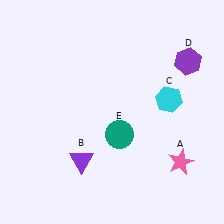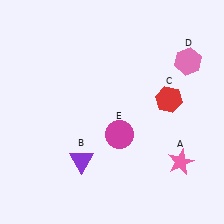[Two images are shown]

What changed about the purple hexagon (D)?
In Image 1, D is purple. In Image 2, it changed to pink.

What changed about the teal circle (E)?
In Image 1, E is teal. In Image 2, it changed to magenta.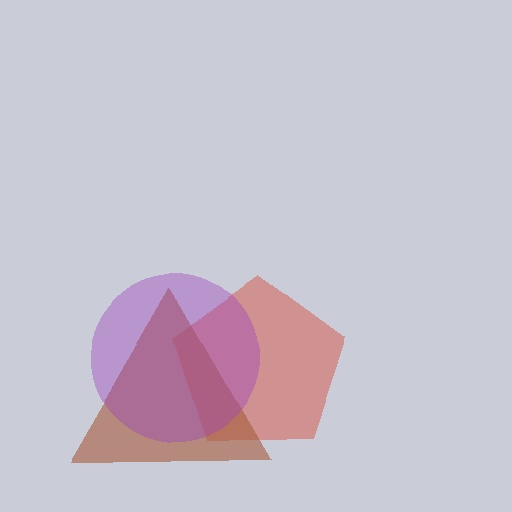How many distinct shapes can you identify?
There are 3 distinct shapes: a red pentagon, a brown triangle, a purple circle.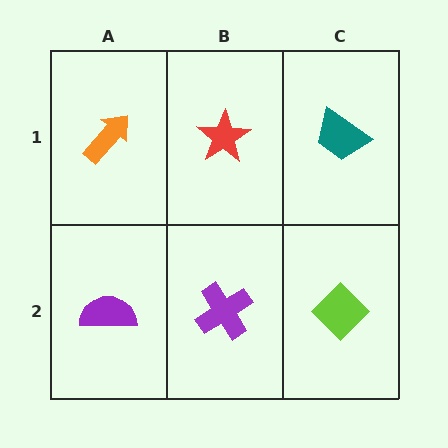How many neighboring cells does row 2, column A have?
2.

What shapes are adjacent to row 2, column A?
An orange arrow (row 1, column A), a purple cross (row 2, column B).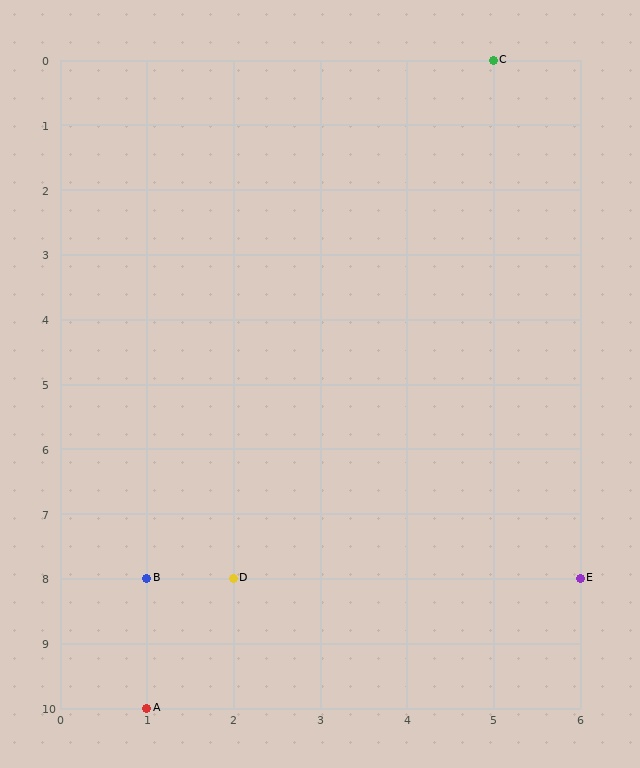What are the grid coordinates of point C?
Point C is at grid coordinates (5, 0).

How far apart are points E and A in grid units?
Points E and A are 5 columns and 2 rows apart (about 5.4 grid units diagonally).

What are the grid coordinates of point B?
Point B is at grid coordinates (1, 8).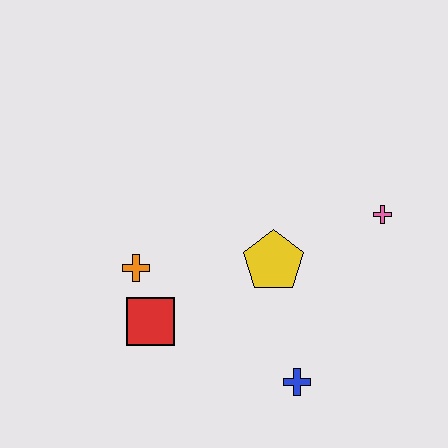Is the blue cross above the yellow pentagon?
No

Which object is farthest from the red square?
The pink cross is farthest from the red square.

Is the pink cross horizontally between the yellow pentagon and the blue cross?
No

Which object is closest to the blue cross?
The yellow pentagon is closest to the blue cross.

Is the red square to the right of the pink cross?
No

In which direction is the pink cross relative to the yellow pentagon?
The pink cross is to the right of the yellow pentagon.